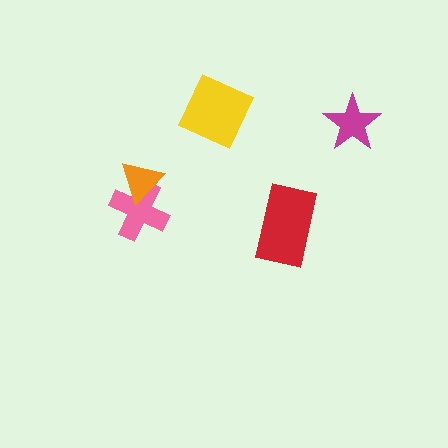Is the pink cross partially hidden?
Yes, it is partially covered by another shape.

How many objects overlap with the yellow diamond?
0 objects overlap with the yellow diamond.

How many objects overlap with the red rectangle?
0 objects overlap with the red rectangle.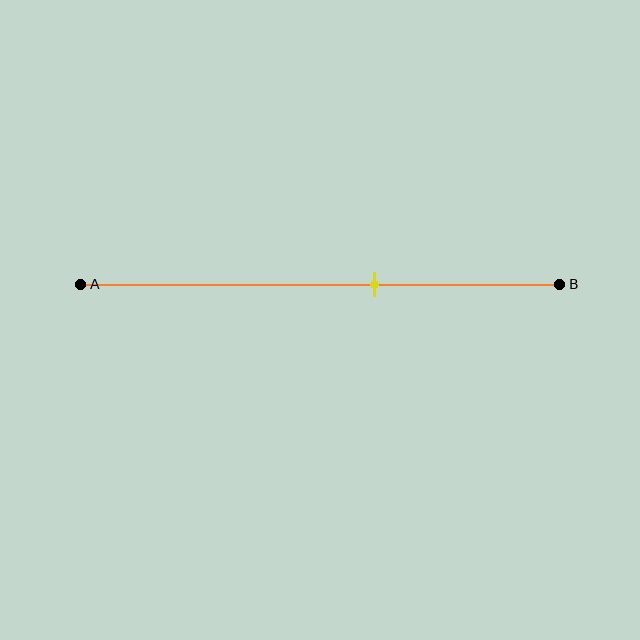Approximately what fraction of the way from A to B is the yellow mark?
The yellow mark is approximately 60% of the way from A to B.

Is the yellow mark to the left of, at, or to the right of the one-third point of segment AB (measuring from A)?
The yellow mark is to the right of the one-third point of segment AB.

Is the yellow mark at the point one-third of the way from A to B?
No, the mark is at about 60% from A, not at the 33% one-third point.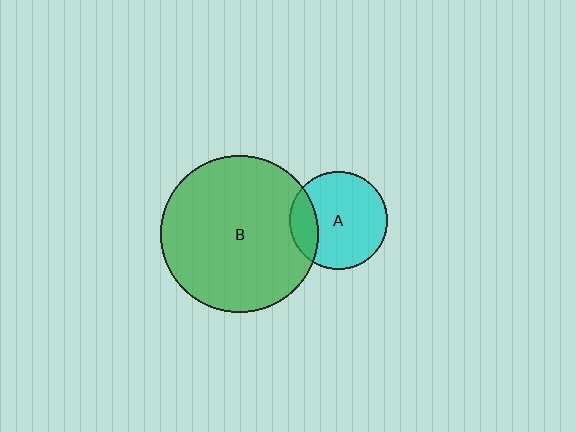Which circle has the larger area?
Circle B (green).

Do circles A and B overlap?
Yes.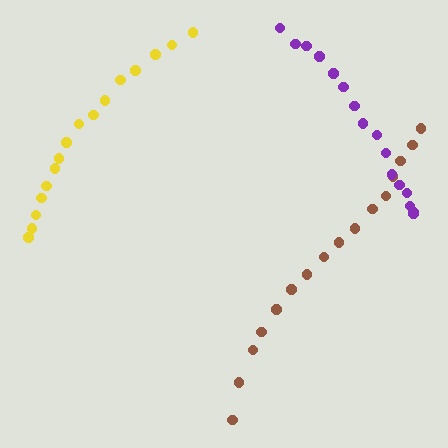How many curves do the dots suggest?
There are 3 distinct paths.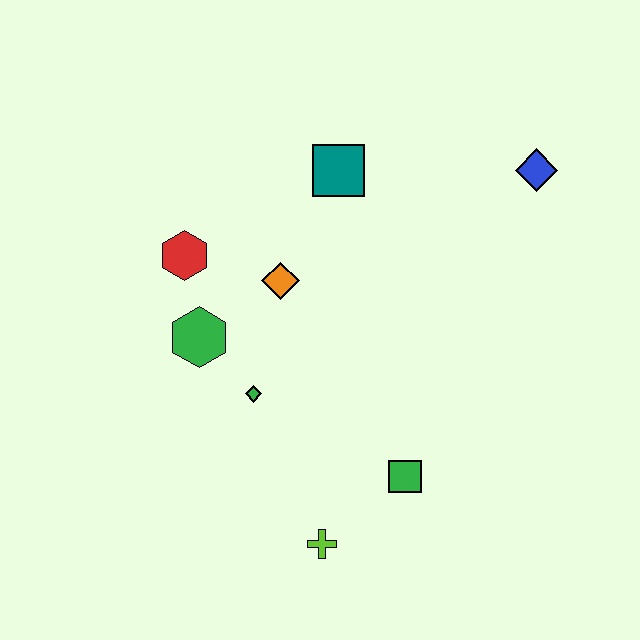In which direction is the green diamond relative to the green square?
The green diamond is to the left of the green square.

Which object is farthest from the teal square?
The lime cross is farthest from the teal square.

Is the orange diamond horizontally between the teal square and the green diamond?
Yes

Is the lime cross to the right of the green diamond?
Yes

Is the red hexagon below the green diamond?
No